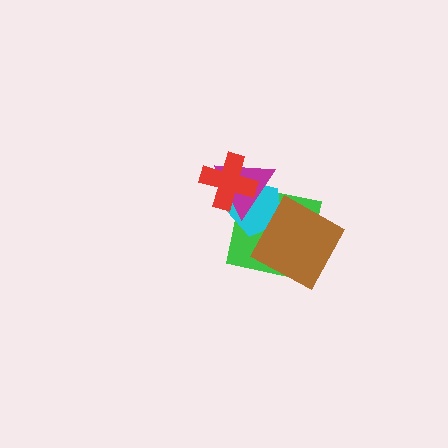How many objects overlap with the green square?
3 objects overlap with the green square.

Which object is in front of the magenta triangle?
The red cross is in front of the magenta triangle.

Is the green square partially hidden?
Yes, it is partially covered by another shape.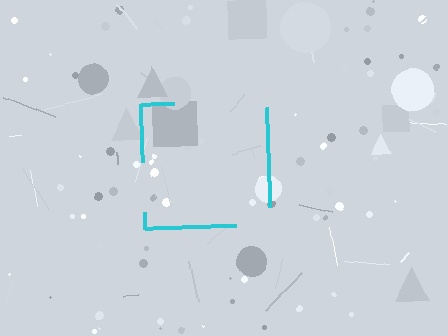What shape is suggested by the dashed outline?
The dashed outline suggests a square.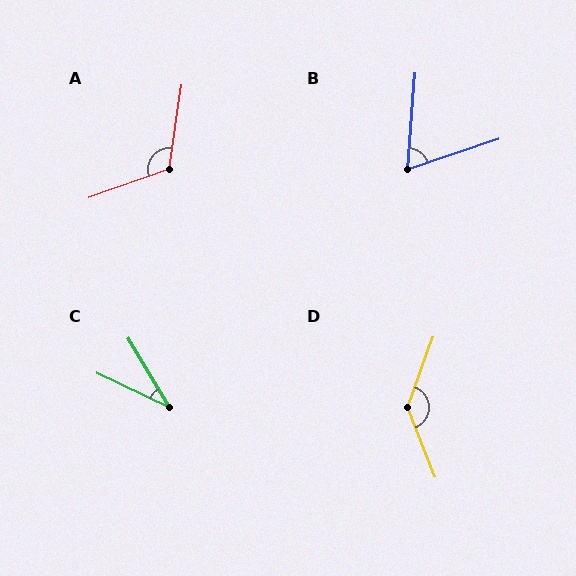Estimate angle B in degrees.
Approximately 67 degrees.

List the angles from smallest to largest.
C (34°), B (67°), A (118°), D (139°).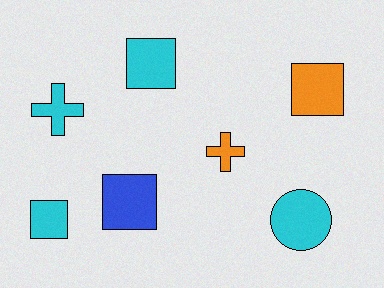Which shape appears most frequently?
Square, with 4 objects.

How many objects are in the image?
There are 7 objects.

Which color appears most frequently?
Cyan, with 4 objects.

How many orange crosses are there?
There is 1 orange cross.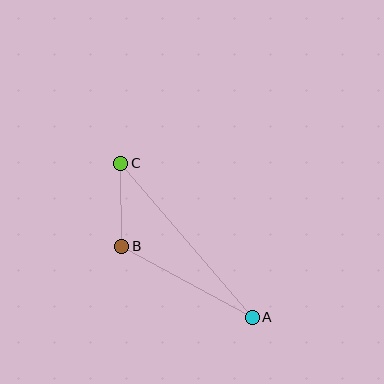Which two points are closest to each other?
Points B and C are closest to each other.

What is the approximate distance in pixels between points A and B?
The distance between A and B is approximately 148 pixels.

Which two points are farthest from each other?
Points A and C are farthest from each other.